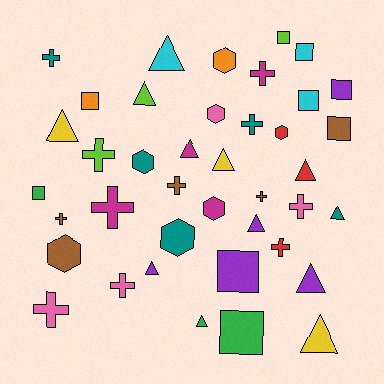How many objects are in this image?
There are 40 objects.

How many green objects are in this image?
There are 3 green objects.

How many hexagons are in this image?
There are 7 hexagons.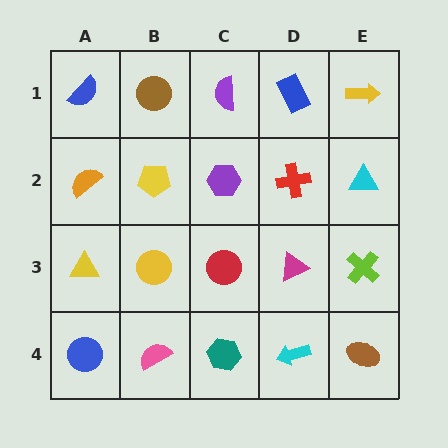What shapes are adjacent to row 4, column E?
A lime cross (row 3, column E), a cyan arrow (row 4, column D).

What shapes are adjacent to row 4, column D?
A magenta triangle (row 3, column D), a teal hexagon (row 4, column C), a brown ellipse (row 4, column E).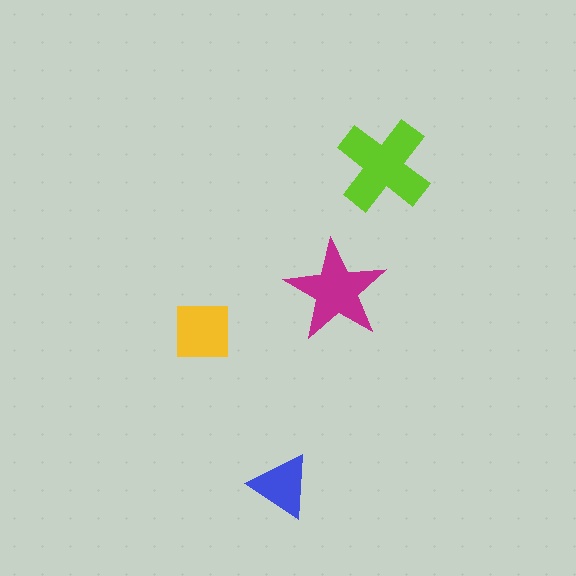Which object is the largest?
The lime cross.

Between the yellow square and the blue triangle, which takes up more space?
The yellow square.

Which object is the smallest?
The blue triangle.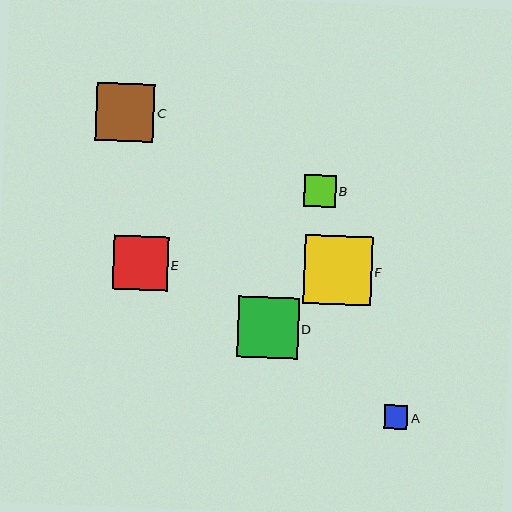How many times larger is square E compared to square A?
Square E is approximately 2.3 times the size of square A.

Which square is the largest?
Square F is the largest with a size of approximately 68 pixels.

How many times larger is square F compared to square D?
Square F is approximately 1.1 times the size of square D.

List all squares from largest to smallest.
From largest to smallest: F, D, C, E, B, A.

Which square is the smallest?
Square A is the smallest with a size of approximately 24 pixels.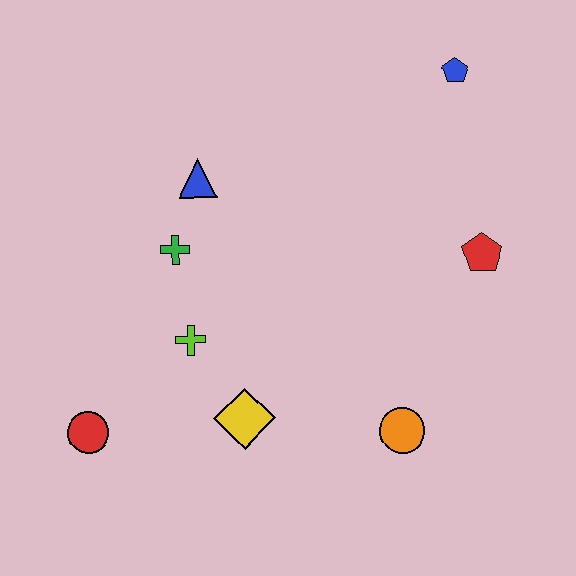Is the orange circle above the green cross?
No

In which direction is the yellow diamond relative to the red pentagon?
The yellow diamond is to the left of the red pentagon.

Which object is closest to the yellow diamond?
The lime cross is closest to the yellow diamond.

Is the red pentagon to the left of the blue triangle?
No